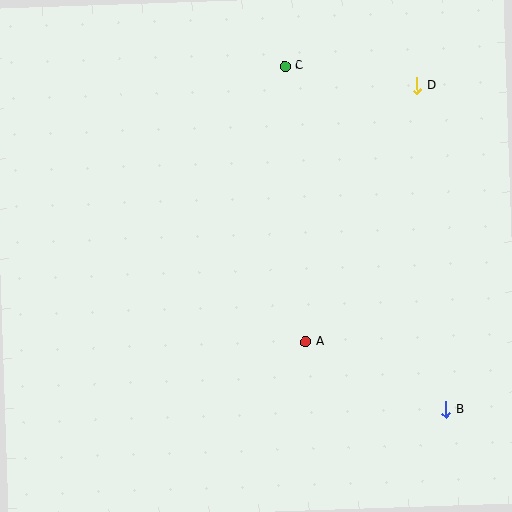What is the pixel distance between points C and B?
The distance between C and B is 379 pixels.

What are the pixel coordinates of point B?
Point B is at (446, 409).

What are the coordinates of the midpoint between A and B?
The midpoint between A and B is at (376, 375).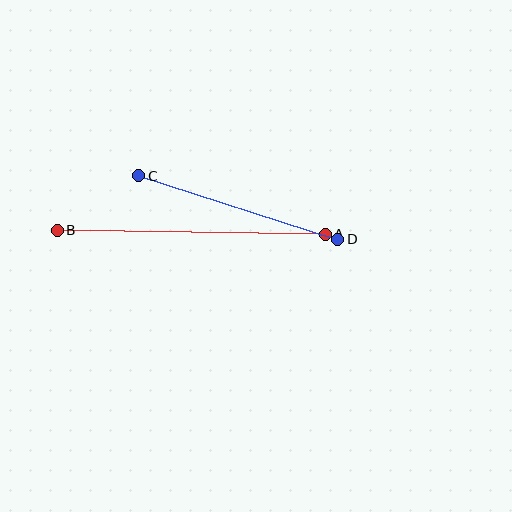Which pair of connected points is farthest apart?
Points A and B are farthest apart.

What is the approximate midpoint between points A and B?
The midpoint is at approximately (191, 232) pixels.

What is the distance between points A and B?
The distance is approximately 268 pixels.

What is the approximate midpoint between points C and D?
The midpoint is at approximately (238, 207) pixels.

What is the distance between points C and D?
The distance is approximately 209 pixels.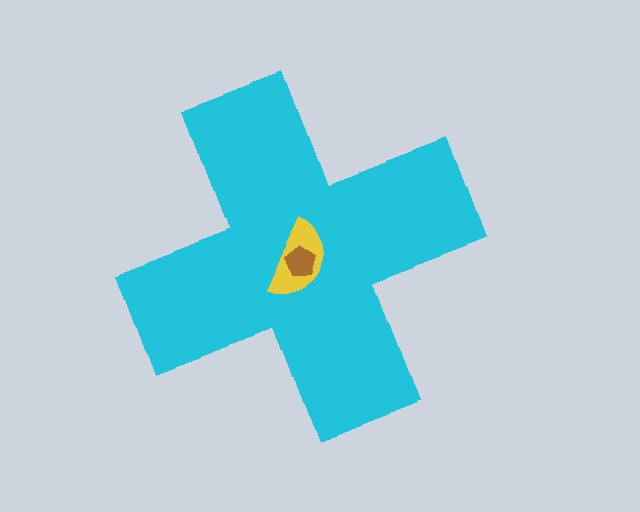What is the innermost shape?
The brown pentagon.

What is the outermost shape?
The cyan cross.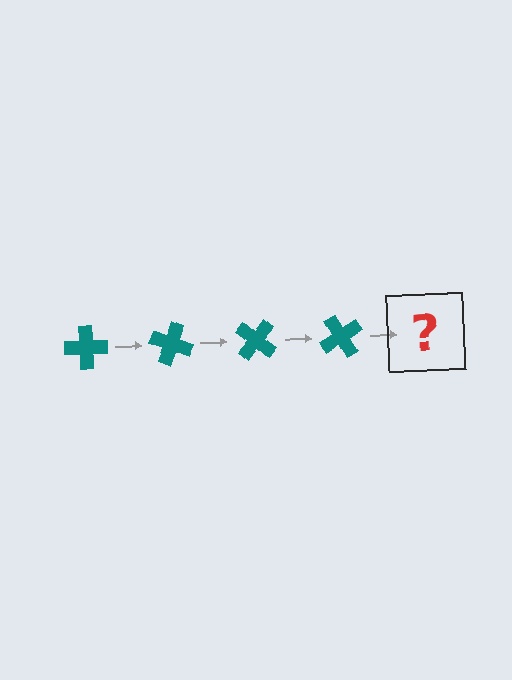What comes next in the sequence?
The next element should be a teal cross rotated 80 degrees.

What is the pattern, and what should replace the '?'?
The pattern is that the cross rotates 20 degrees each step. The '?' should be a teal cross rotated 80 degrees.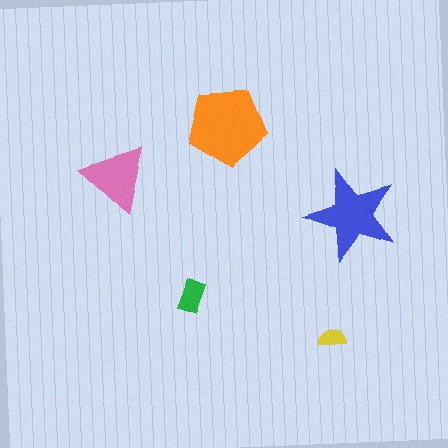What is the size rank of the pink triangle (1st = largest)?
3rd.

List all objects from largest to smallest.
The orange pentagon, the blue star, the pink triangle, the green rectangle, the yellow semicircle.